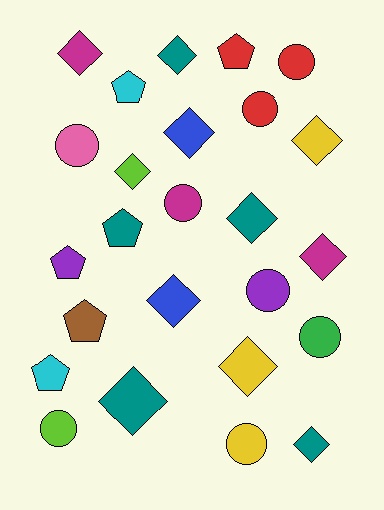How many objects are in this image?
There are 25 objects.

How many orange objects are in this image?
There are no orange objects.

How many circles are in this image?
There are 8 circles.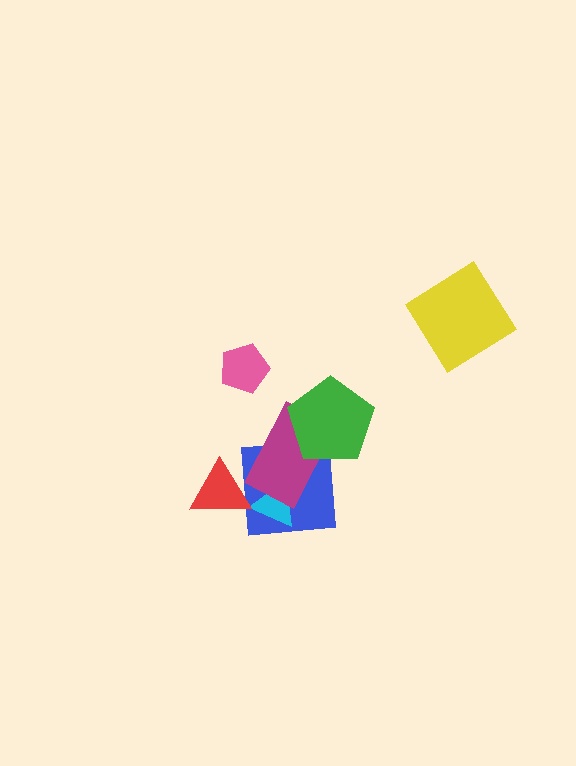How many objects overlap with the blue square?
4 objects overlap with the blue square.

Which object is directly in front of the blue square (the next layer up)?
The cyan triangle is directly in front of the blue square.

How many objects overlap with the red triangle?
1 object overlaps with the red triangle.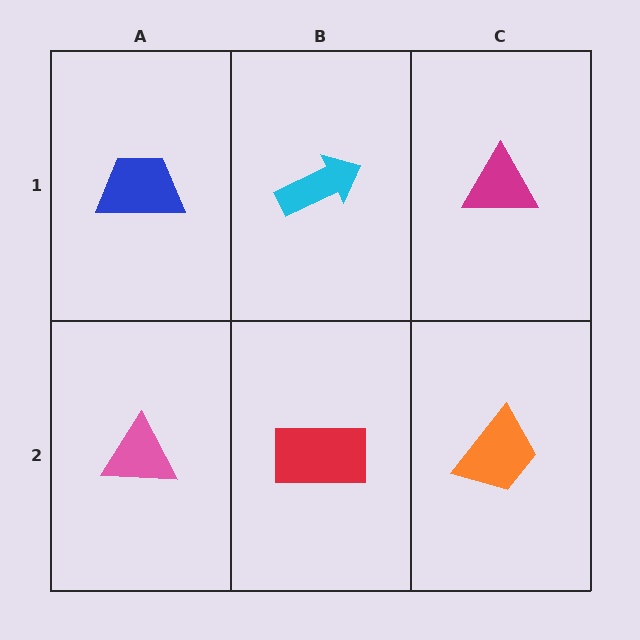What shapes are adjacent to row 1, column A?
A pink triangle (row 2, column A), a cyan arrow (row 1, column B).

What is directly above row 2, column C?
A magenta triangle.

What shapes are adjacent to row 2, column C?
A magenta triangle (row 1, column C), a red rectangle (row 2, column B).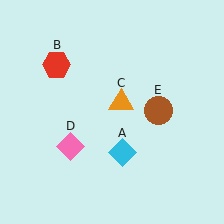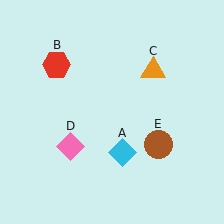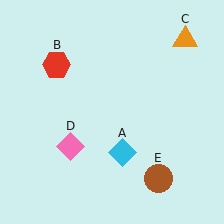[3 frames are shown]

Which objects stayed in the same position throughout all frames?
Cyan diamond (object A) and red hexagon (object B) and pink diamond (object D) remained stationary.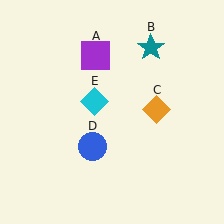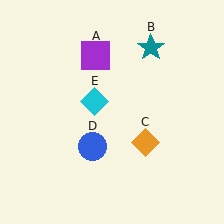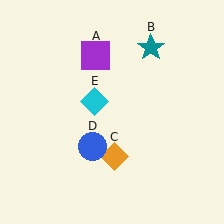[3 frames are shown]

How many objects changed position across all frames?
1 object changed position: orange diamond (object C).